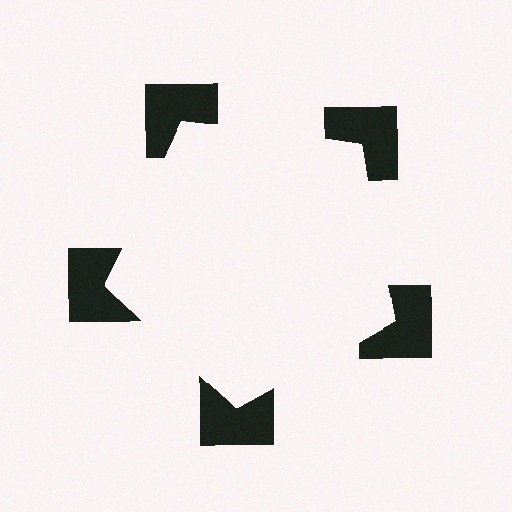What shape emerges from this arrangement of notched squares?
An illusory pentagon — its edges are inferred from the aligned wedge cuts in the notched squares, not physically drawn.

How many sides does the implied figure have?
5 sides.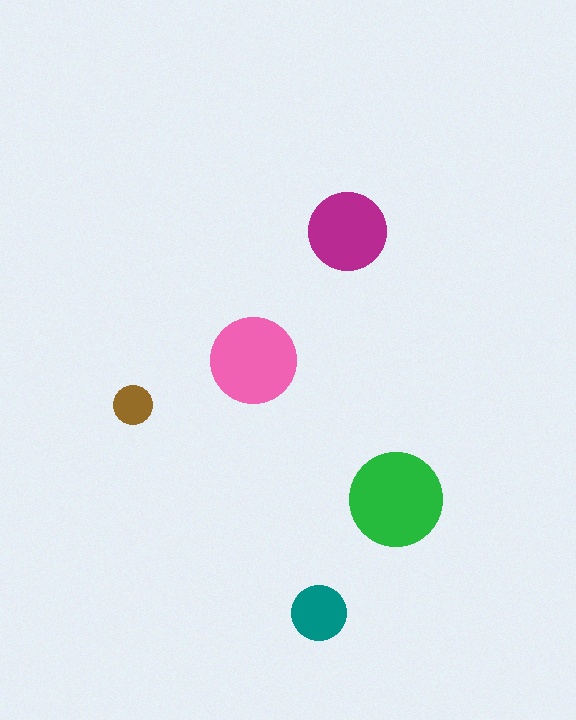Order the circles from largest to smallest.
the green one, the pink one, the magenta one, the teal one, the brown one.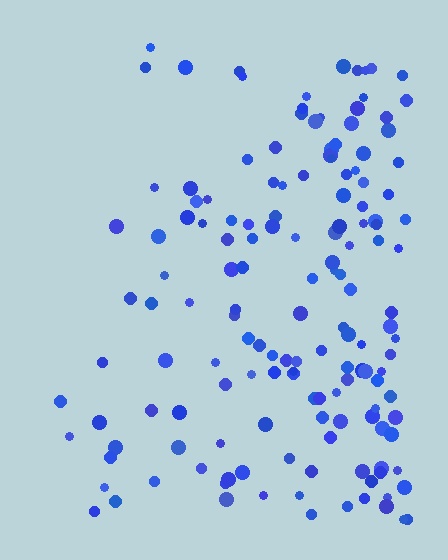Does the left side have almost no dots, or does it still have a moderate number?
Still a moderate number, just noticeably fewer than the right.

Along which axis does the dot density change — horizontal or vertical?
Horizontal.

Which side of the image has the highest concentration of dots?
The right.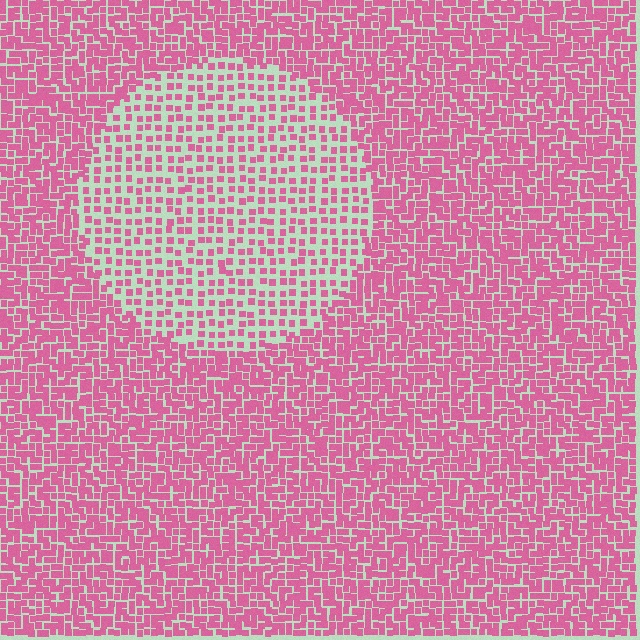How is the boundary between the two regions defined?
The boundary is defined by a change in element density (approximately 2.1x ratio). All elements are the same color, size, and shape.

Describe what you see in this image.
The image contains small pink elements arranged at two different densities. A circle-shaped region is visible where the elements are less densely packed than the surrounding area.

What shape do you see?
I see a circle.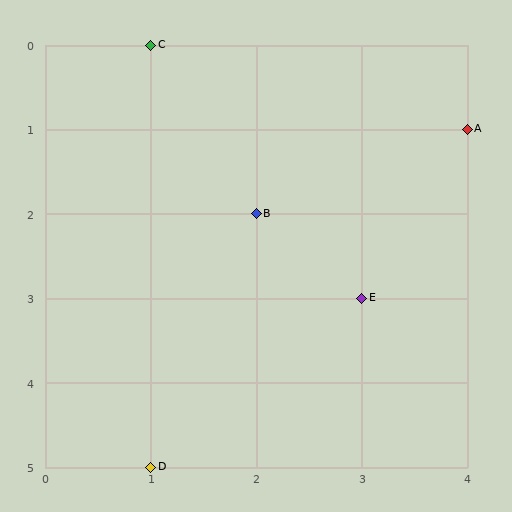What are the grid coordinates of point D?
Point D is at grid coordinates (1, 5).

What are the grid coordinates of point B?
Point B is at grid coordinates (2, 2).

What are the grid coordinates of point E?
Point E is at grid coordinates (3, 3).